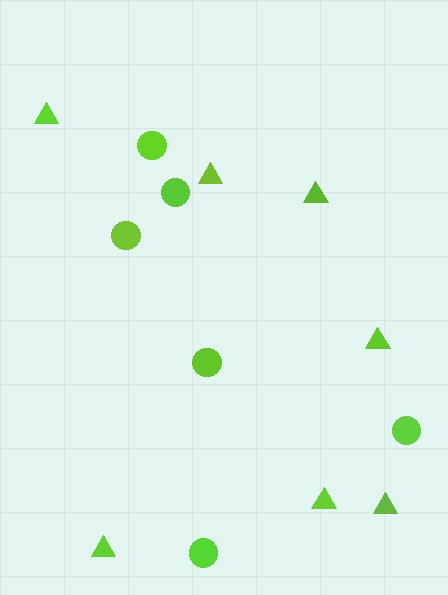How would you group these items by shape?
There are 2 groups: one group of triangles (7) and one group of circles (6).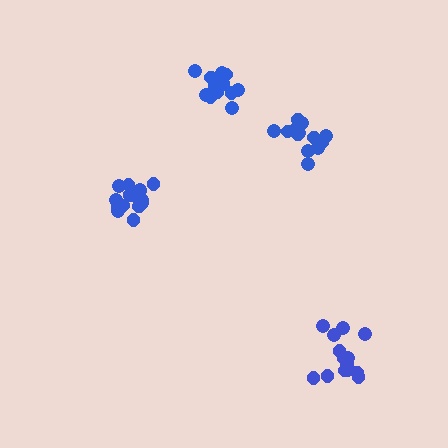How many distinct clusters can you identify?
There are 4 distinct clusters.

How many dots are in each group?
Group 1: 16 dots, Group 2: 13 dots, Group 3: 15 dots, Group 4: 16 dots (60 total).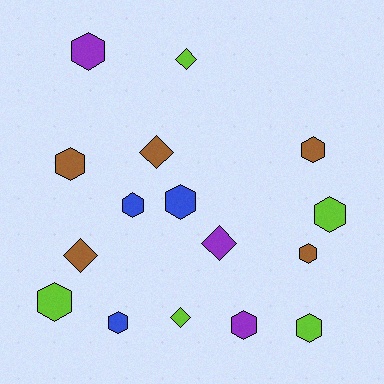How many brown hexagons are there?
There are 3 brown hexagons.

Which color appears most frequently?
Lime, with 5 objects.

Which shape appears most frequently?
Hexagon, with 11 objects.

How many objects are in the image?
There are 16 objects.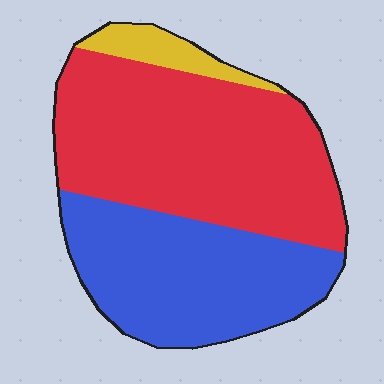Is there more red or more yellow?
Red.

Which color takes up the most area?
Red, at roughly 55%.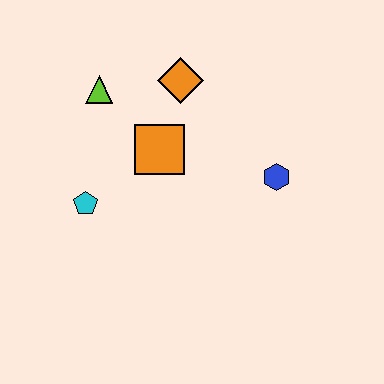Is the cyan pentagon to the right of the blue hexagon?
No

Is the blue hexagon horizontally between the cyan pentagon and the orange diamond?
No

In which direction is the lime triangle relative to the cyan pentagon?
The lime triangle is above the cyan pentagon.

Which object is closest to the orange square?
The orange diamond is closest to the orange square.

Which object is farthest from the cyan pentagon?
The blue hexagon is farthest from the cyan pentagon.